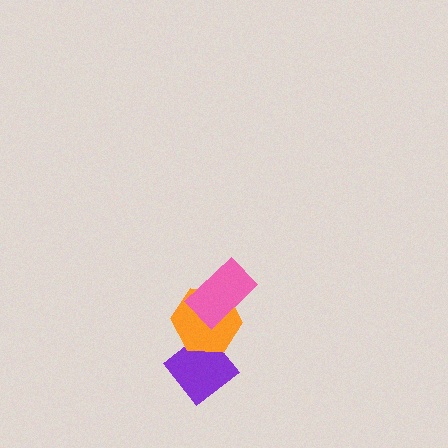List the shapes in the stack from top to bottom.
From top to bottom: the pink rectangle, the orange hexagon, the purple diamond.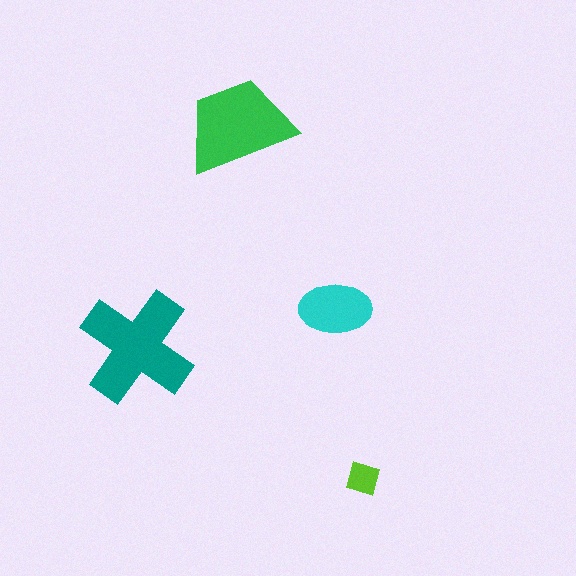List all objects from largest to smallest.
The teal cross, the green trapezoid, the cyan ellipse, the lime diamond.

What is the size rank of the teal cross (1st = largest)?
1st.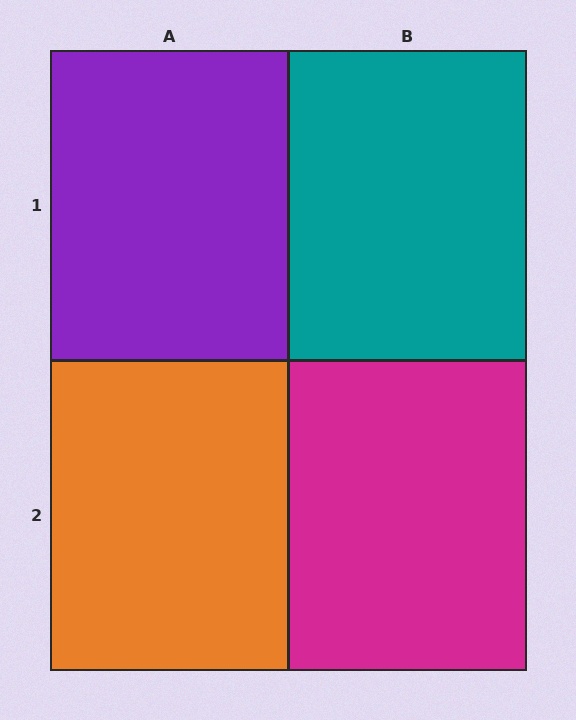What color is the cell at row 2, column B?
Magenta.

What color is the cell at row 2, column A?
Orange.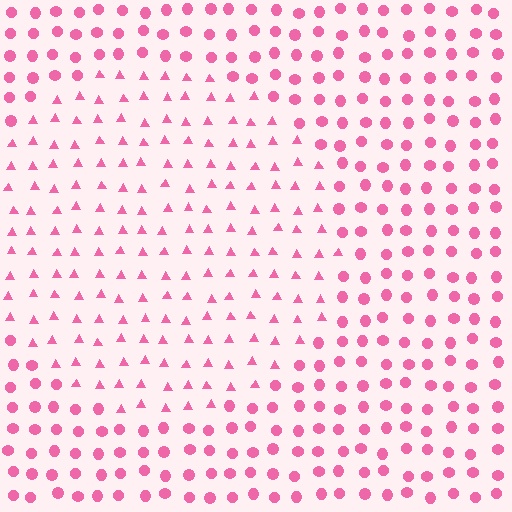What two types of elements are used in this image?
The image uses triangles inside the circle region and circles outside it.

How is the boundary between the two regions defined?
The boundary is defined by a change in element shape: triangles inside vs. circles outside. All elements share the same color and spacing.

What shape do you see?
I see a circle.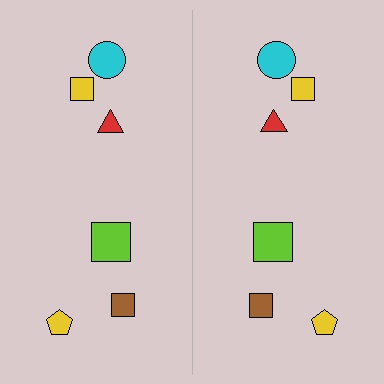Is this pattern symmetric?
Yes, this pattern has bilateral (reflection) symmetry.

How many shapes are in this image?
There are 12 shapes in this image.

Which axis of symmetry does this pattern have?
The pattern has a vertical axis of symmetry running through the center of the image.